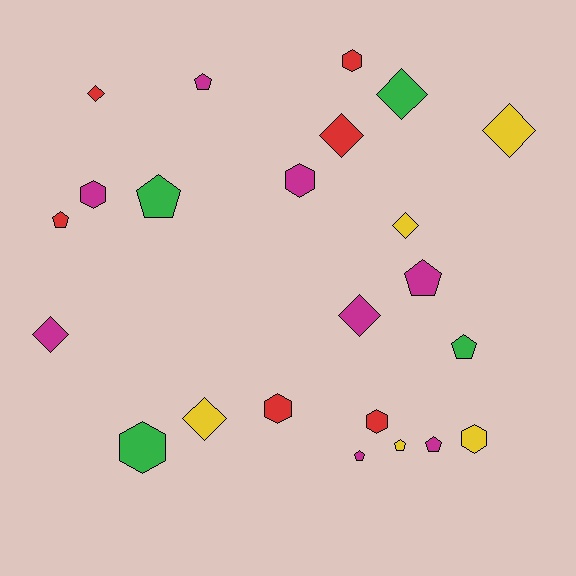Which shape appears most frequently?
Pentagon, with 8 objects.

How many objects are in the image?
There are 23 objects.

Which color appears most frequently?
Magenta, with 8 objects.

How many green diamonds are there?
There is 1 green diamond.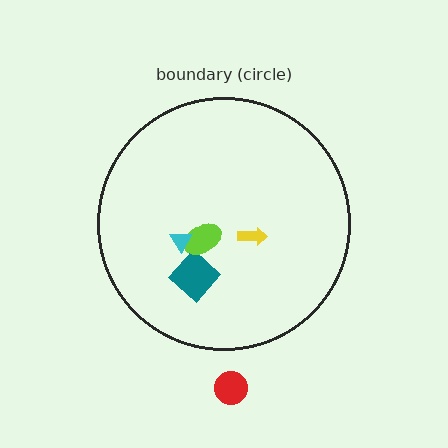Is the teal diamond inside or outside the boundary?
Inside.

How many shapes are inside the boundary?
4 inside, 1 outside.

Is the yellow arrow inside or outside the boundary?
Inside.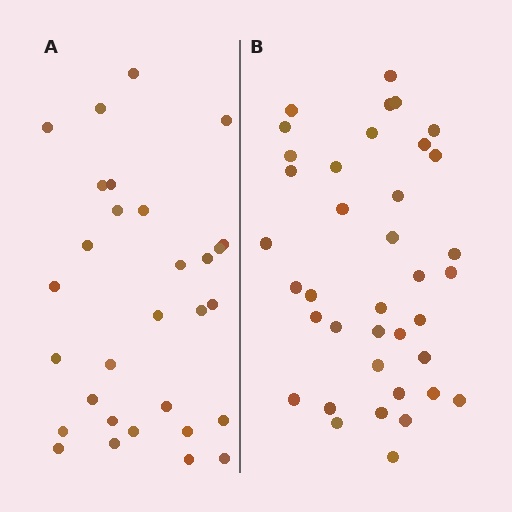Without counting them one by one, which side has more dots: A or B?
Region B (the right region) has more dots.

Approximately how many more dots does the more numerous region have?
Region B has roughly 8 or so more dots than region A.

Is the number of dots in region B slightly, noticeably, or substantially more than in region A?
Region B has noticeably more, but not dramatically so. The ratio is roughly 1.3 to 1.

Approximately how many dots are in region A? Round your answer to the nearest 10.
About 30 dots.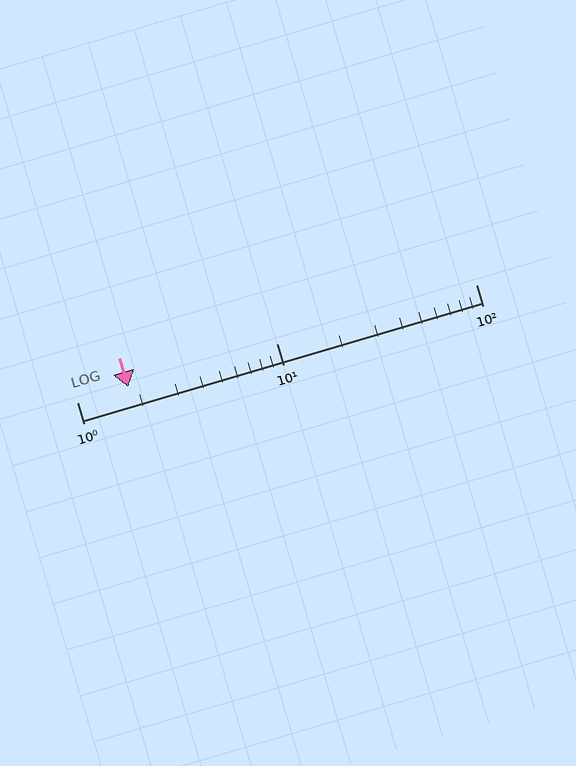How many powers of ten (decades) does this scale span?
The scale spans 2 decades, from 1 to 100.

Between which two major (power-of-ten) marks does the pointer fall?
The pointer is between 1 and 10.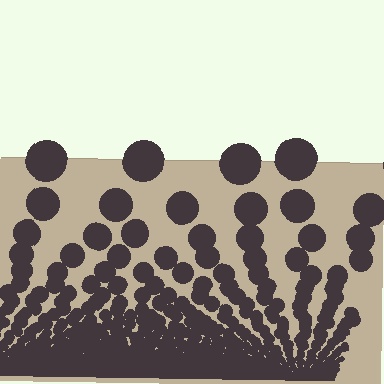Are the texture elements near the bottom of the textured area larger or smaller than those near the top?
Smaller. The gradient is inverted — elements near the bottom are smaller and denser.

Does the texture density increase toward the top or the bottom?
Density increases toward the bottom.